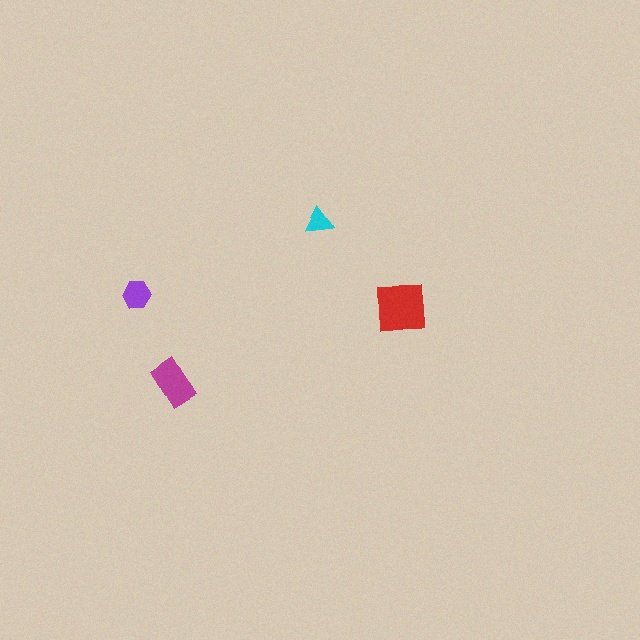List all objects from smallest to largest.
The cyan triangle, the purple hexagon, the magenta rectangle, the red square.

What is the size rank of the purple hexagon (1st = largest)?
3rd.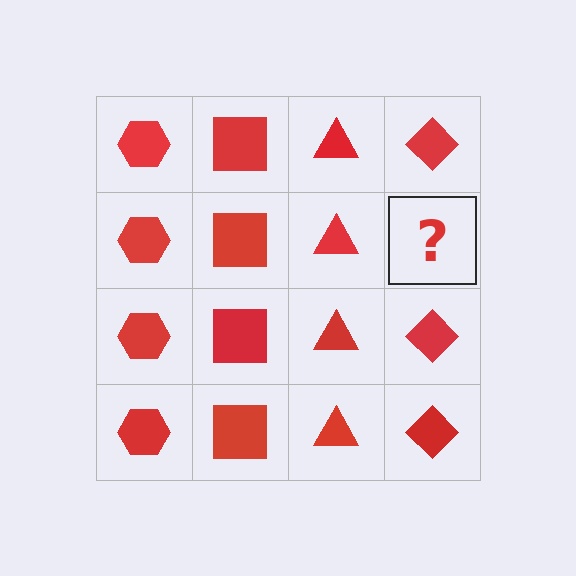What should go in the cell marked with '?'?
The missing cell should contain a red diamond.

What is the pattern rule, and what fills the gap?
The rule is that each column has a consistent shape. The gap should be filled with a red diamond.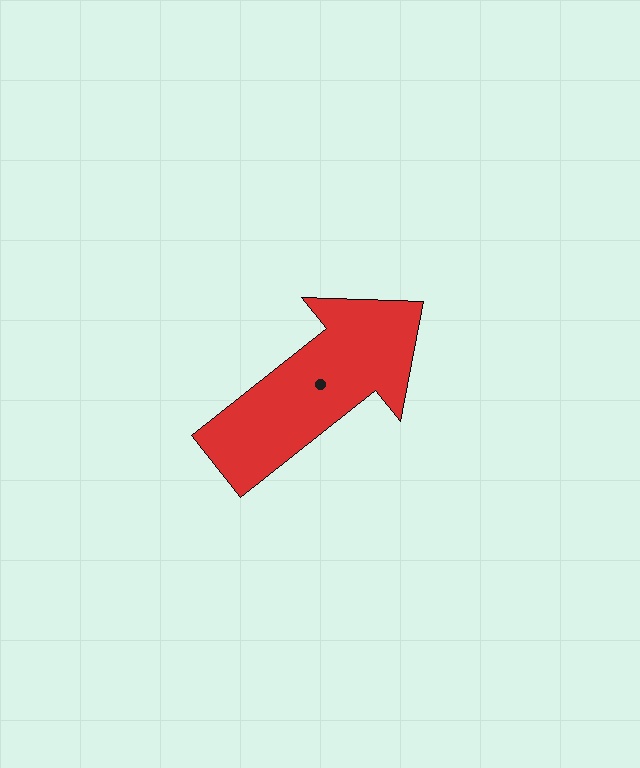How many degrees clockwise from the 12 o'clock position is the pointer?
Approximately 52 degrees.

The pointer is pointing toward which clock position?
Roughly 2 o'clock.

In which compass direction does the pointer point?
Northeast.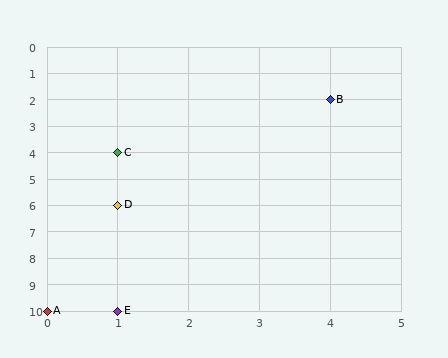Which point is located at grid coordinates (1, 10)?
Point E is at (1, 10).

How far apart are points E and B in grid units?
Points E and B are 3 columns and 8 rows apart (about 8.5 grid units diagonally).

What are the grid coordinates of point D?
Point D is at grid coordinates (1, 6).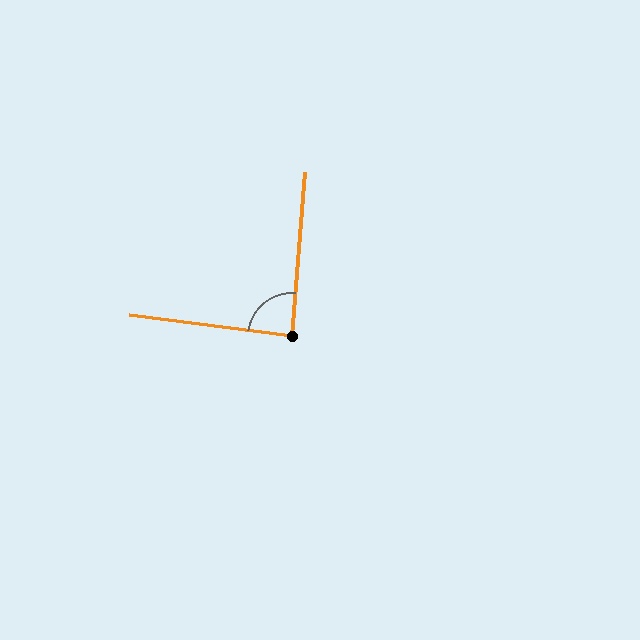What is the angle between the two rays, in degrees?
Approximately 87 degrees.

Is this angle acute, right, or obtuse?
It is approximately a right angle.